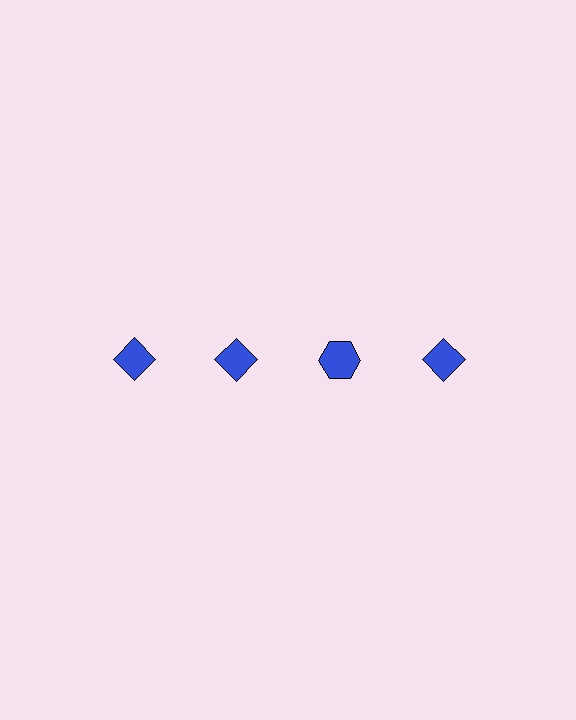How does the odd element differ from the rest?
It has a different shape: hexagon instead of diamond.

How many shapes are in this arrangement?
There are 4 shapes arranged in a grid pattern.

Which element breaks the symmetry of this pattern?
The blue hexagon in the top row, center column breaks the symmetry. All other shapes are blue diamonds.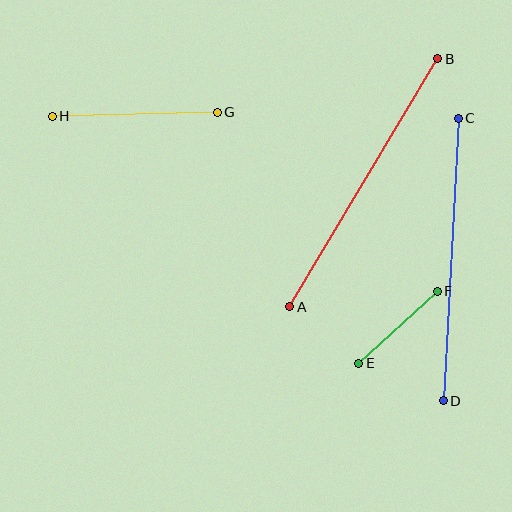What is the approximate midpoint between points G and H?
The midpoint is at approximately (135, 114) pixels.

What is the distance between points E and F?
The distance is approximately 106 pixels.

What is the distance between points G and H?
The distance is approximately 165 pixels.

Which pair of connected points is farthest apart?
Points A and B are farthest apart.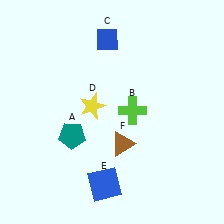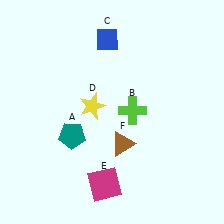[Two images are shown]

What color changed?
The square (E) changed from blue in Image 1 to magenta in Image 2.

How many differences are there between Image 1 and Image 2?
There is 1 difference between the two images.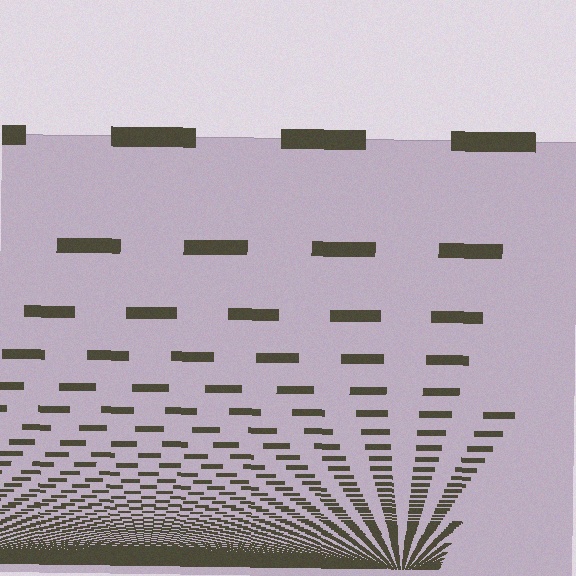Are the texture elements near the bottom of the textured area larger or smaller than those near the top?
Smaller. The gradient is inverted — elements near the bottom are smaller and denser.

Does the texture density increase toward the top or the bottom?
Density increases toward the bottom.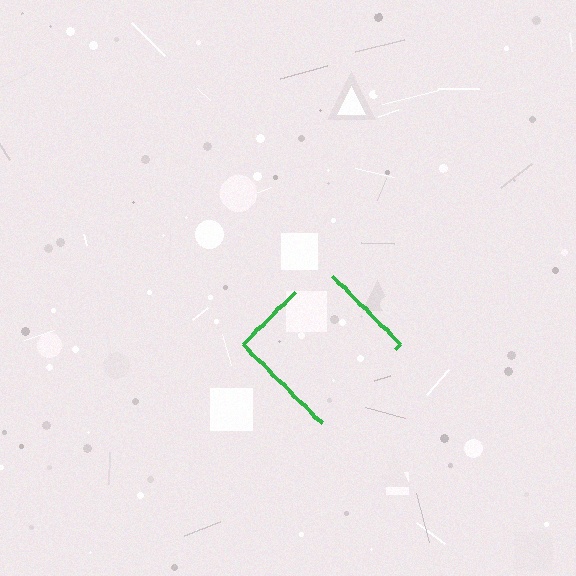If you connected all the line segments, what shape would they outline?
They would outline a diamond.